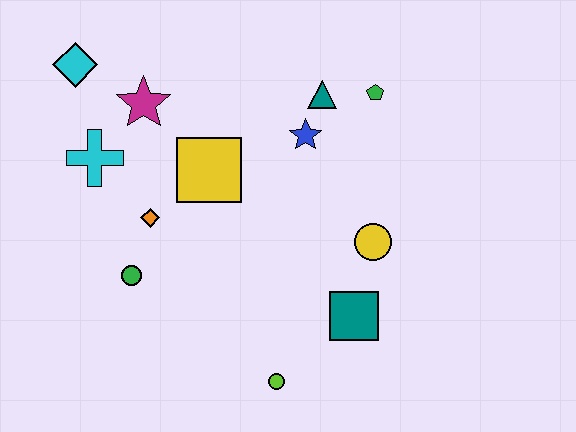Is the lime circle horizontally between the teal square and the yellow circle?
No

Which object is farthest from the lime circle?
The cyan diamond is farthest from the lime circle.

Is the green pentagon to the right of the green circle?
Yes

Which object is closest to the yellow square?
The orange diamond is closest to the yellow square.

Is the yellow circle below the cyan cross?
Yes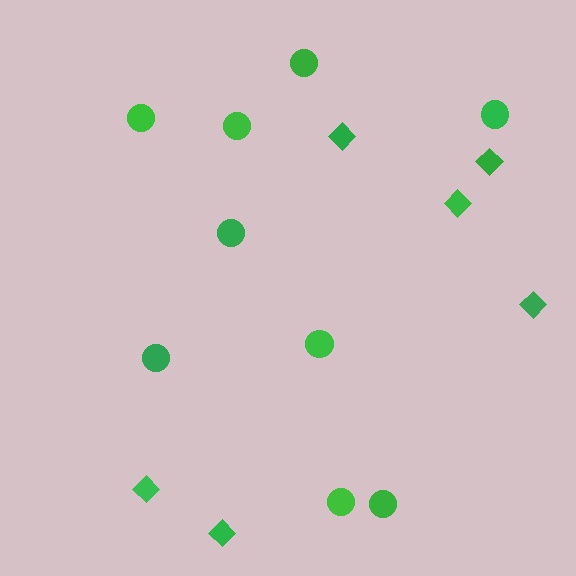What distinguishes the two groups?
There are 2 groups: one group of diamonds (6) and one group of circles (9).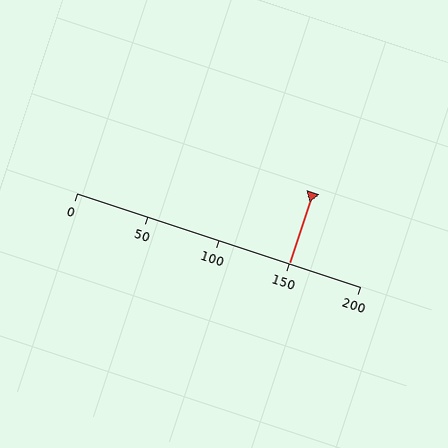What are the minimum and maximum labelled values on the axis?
The axis runs from 0 to 200.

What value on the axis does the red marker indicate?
The marker indicates approximately 150.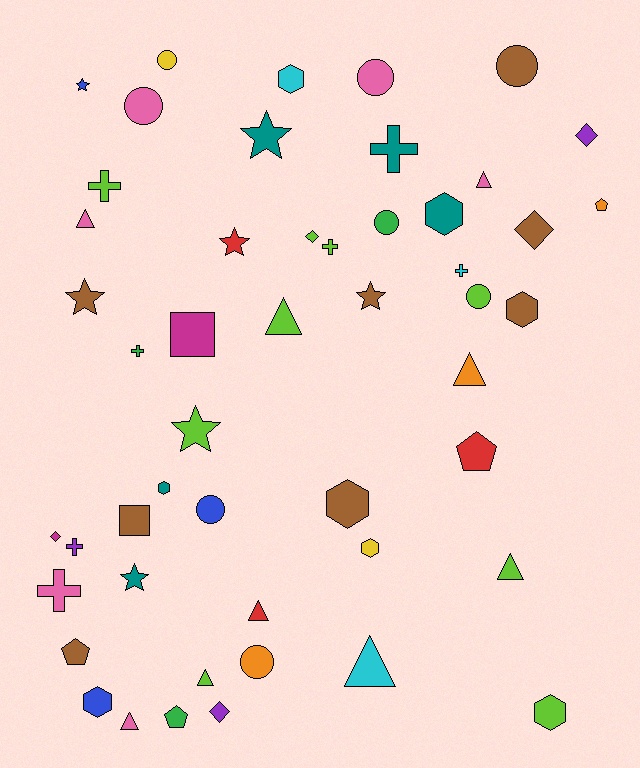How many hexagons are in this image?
There are 8 hexagons.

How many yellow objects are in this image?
There are 2 yellow objects.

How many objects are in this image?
There are 50 objects.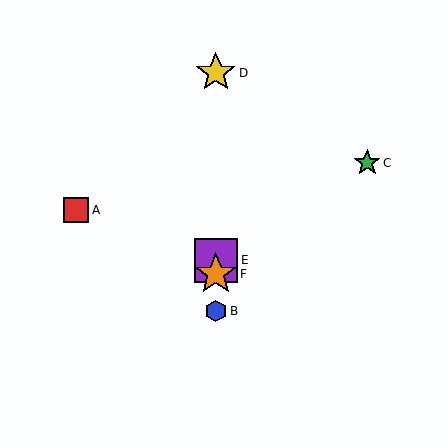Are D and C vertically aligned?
No, D is at x≈216 and C is at x≈367.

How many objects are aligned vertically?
4 objects (B, D, E, F) are aligned vertically.